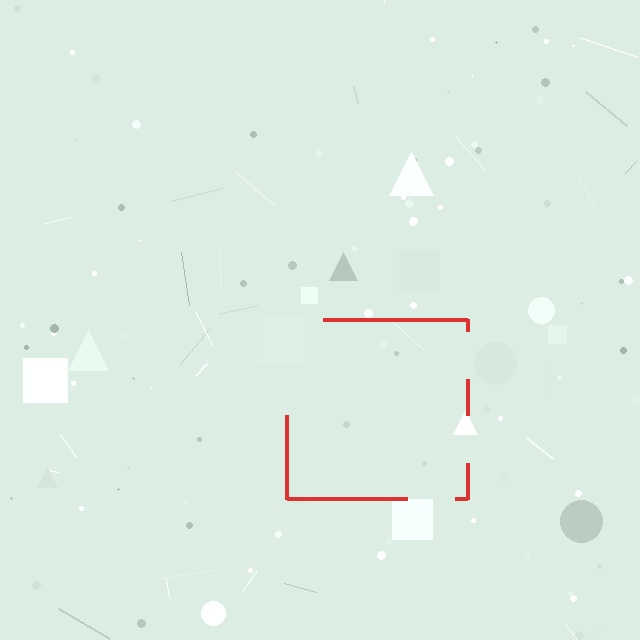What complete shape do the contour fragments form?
The contour fragments form a square.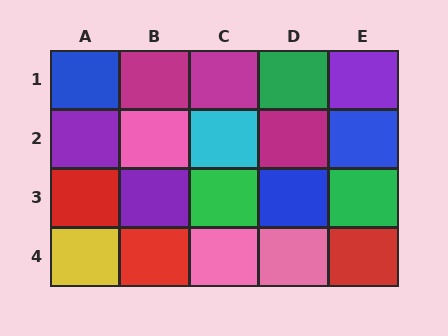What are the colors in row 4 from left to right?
Yellow, red, pink, pink, red.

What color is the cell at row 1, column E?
Purple.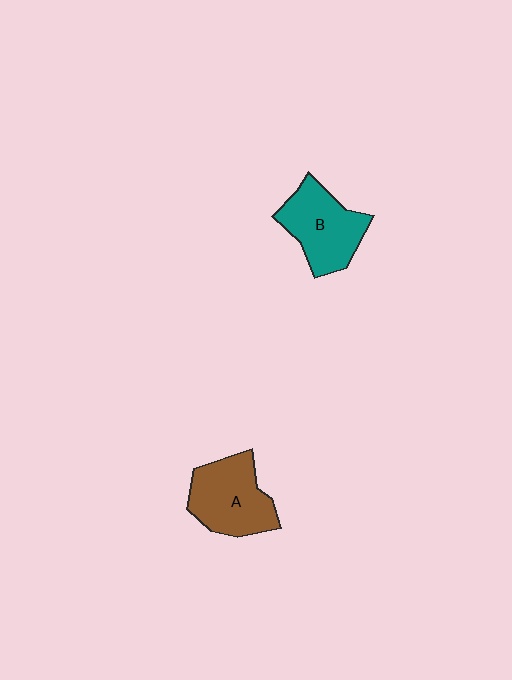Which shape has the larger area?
Shape A (brown).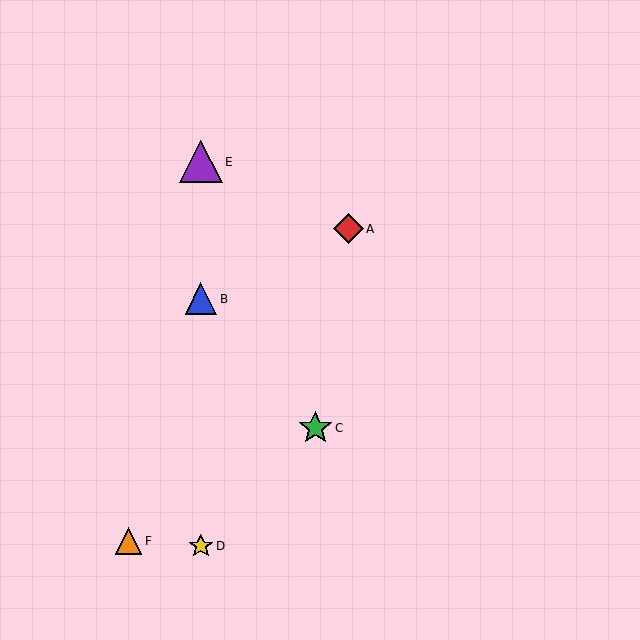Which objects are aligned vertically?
Objects B, D, E are aligned vertically.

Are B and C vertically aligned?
No, B is at x≈201 and C is at x≈315.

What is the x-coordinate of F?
Object F is at x≈129.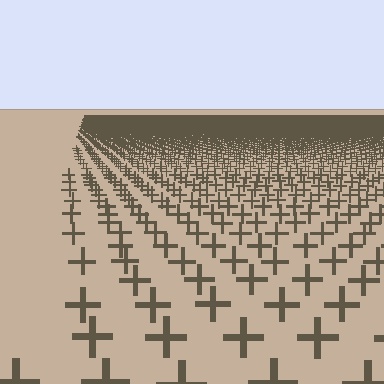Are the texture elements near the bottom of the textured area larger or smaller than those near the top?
Larger. Near the bottom, elements are closer to the viewer and appear at a bigger on-screen size.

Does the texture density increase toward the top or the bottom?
Density increases toward the top.